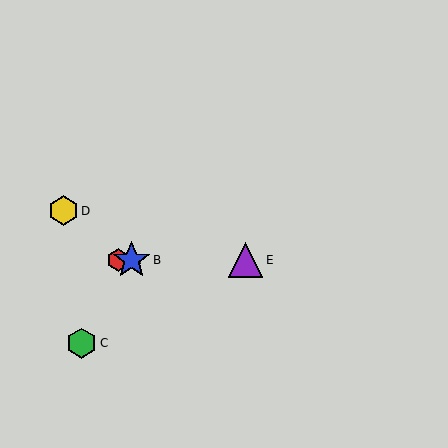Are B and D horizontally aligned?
No, B is at y≈260 and D is at y≈211.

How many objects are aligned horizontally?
3 objects (A, B, E) are aligned horizontally.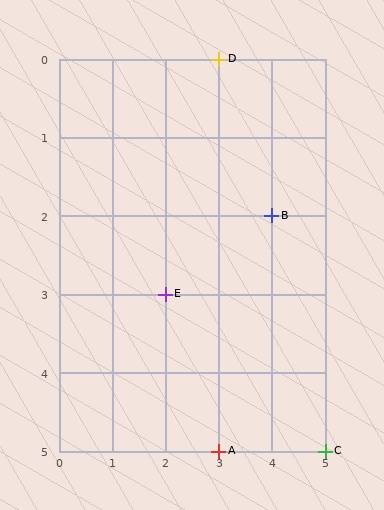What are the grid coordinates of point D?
Point D is at grid coordinates (3, 0).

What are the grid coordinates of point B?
Point B is at grid coordinates (4, 2).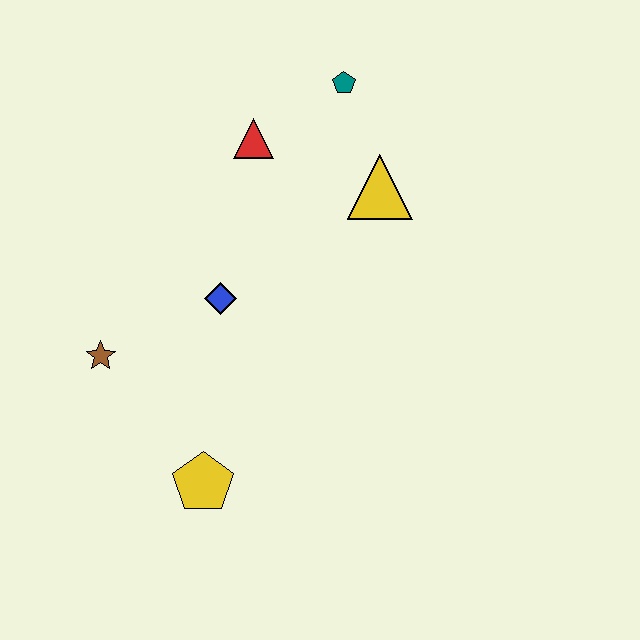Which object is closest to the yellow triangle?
The teal pentagon is closest to the yellow triangle.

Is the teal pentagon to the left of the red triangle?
No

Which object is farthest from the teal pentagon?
The yellow pentagon is farthest from the teal pentagon.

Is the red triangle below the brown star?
No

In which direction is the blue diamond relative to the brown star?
The blue diamond is to the right of the brown star.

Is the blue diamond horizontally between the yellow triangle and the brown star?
Yes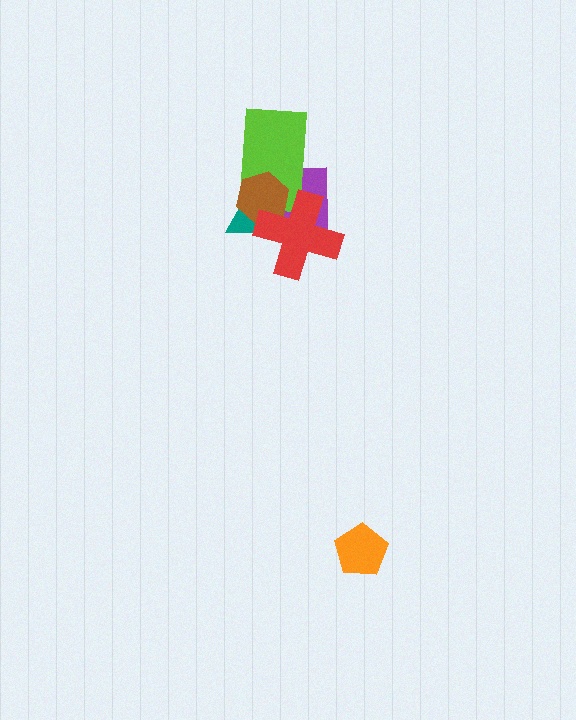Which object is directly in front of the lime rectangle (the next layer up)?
The brown hexagon is directly in front of the lime rectangle.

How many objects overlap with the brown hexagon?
4 objects overlap with the brown hexagon.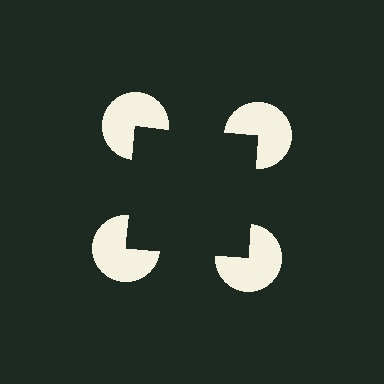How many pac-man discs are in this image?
There are 4 — one at each vertex of the illusory square.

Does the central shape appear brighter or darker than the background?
It typically appears slightly darker than the background, even though no actual brightness change is drawn.